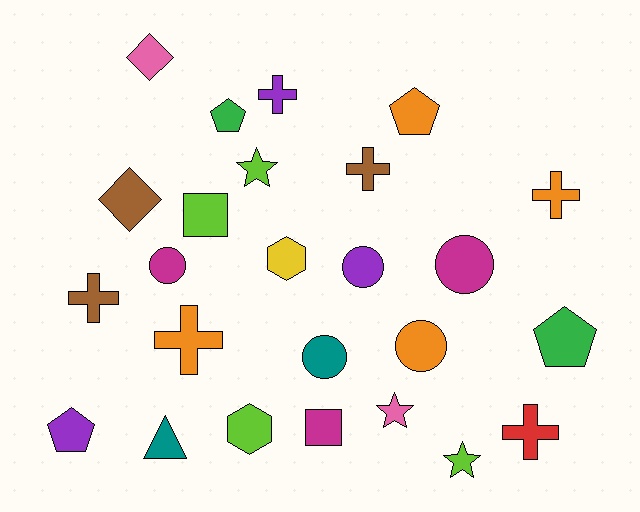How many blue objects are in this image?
There are no blue objects.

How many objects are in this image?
There are 25 objects.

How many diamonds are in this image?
There are 2 diamonds.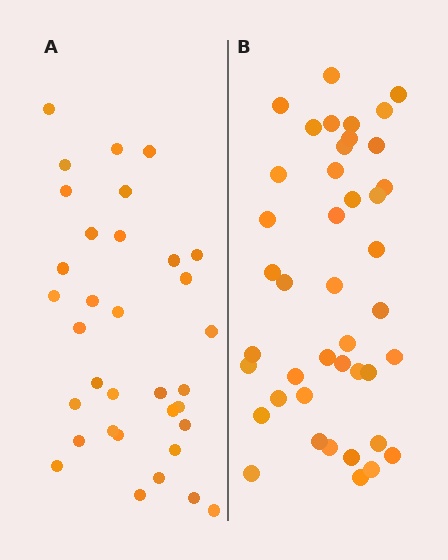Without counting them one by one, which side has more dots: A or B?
Region B (the right region) has more dots.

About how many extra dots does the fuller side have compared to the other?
Region B has roughly 8 or so more dots than region A.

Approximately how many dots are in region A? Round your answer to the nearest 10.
About 30 dots. (The exact count is 34, which rounds to 30.)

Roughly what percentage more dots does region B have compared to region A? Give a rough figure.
About 25% more.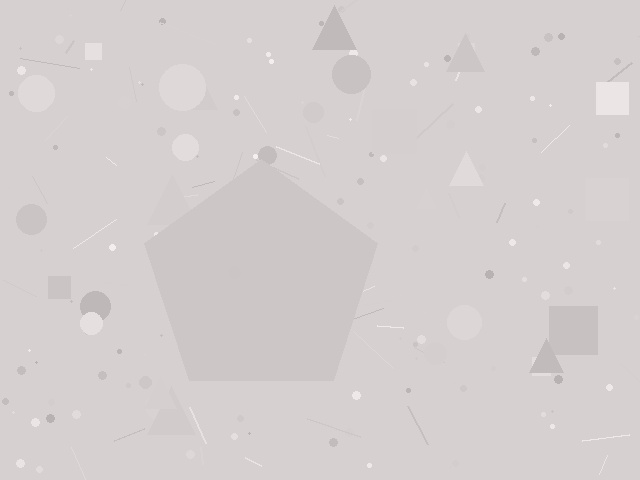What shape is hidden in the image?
A pentagon is hidden in the image.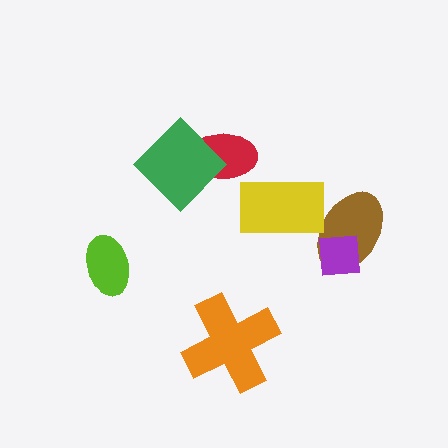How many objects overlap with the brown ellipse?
2 objects overlap with the brown ellipse.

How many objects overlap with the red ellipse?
1 object overlaps with the red ellipse.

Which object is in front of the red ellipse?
The green diamond is in front of the red ellipse.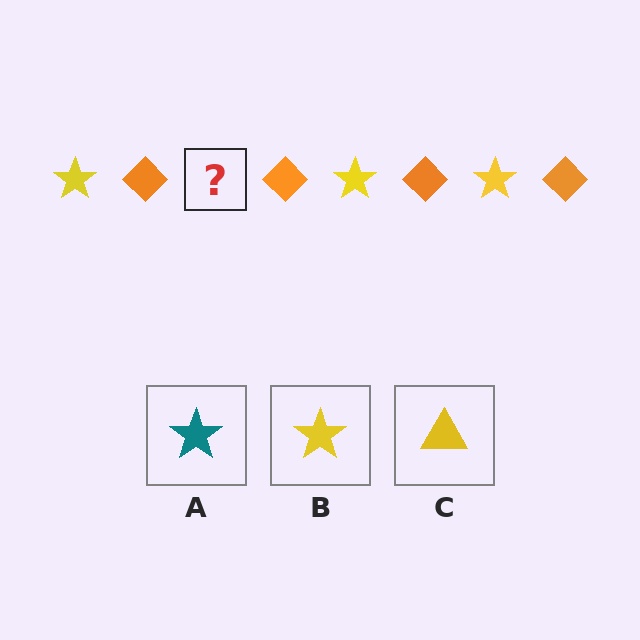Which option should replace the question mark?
Option B.